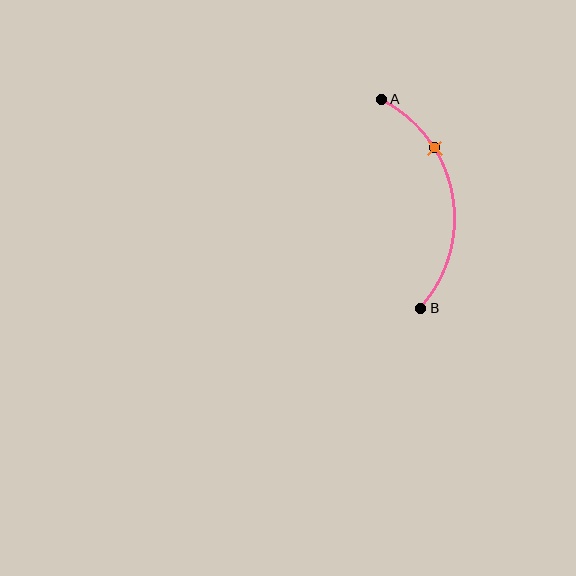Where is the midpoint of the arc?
The arc midpoint is the point on the curve farthest from the straight line joining A and B. It sits to the right of that line.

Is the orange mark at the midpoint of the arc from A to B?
No. The orange mark lies on the arc but is closer to endpoint A. The arc midpoint would be at the point on the curve equidistant along the arc from both A and B.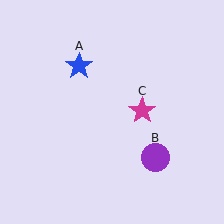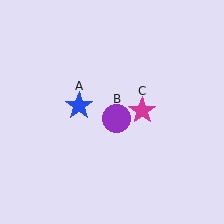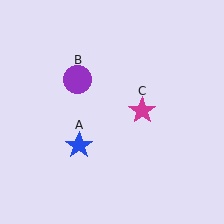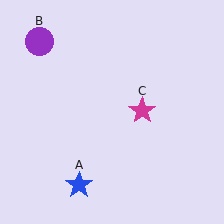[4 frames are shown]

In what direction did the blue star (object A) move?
The blue star (object A) moved down.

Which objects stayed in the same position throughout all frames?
Magenta star (object C) remained stationary.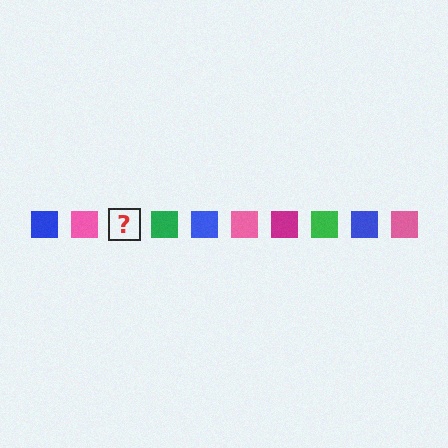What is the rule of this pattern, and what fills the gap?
The rule is that the pattern cycles through blue, pink, magenta, green squares. The gap should be filled with a magenta square.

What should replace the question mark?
The question mark should be replaced with a magenta square.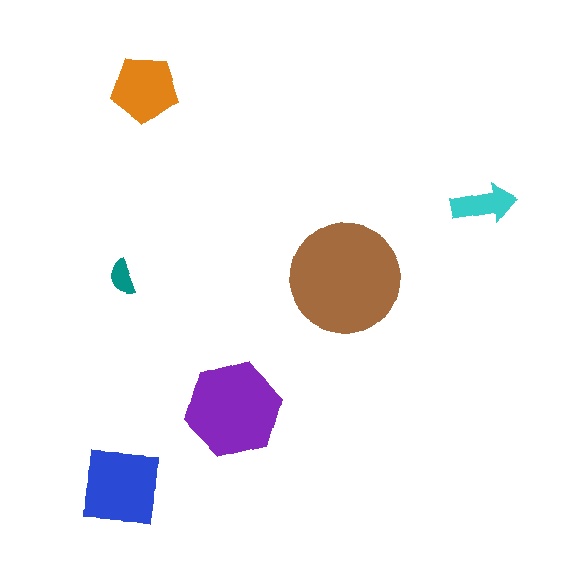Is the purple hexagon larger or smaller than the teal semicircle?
Larger.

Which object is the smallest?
The teal semicircle.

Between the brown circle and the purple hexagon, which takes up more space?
The brown circle.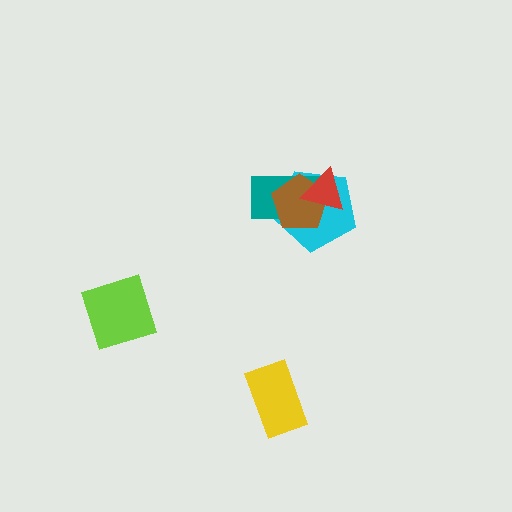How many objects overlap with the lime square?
0 objects overlap with the lime square.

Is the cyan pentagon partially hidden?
Yes, it is partially covered by another shape.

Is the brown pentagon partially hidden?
Yes, it is partially covered by another shape.